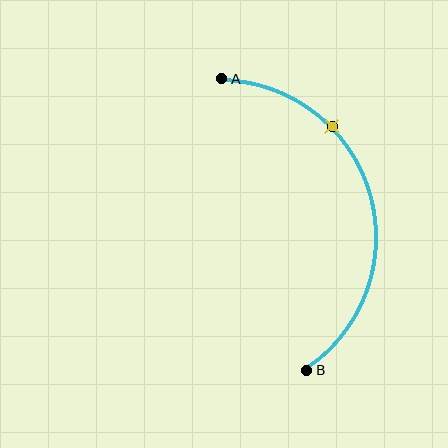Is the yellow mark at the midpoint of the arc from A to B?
No. The yellow mark lies on the arc but is closer to endpoint A. The arc midpoint would be at the point on the curve equidistant along the arc from both A and B.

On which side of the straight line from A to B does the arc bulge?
The arc bulges to the right of the straight line connecting A and B.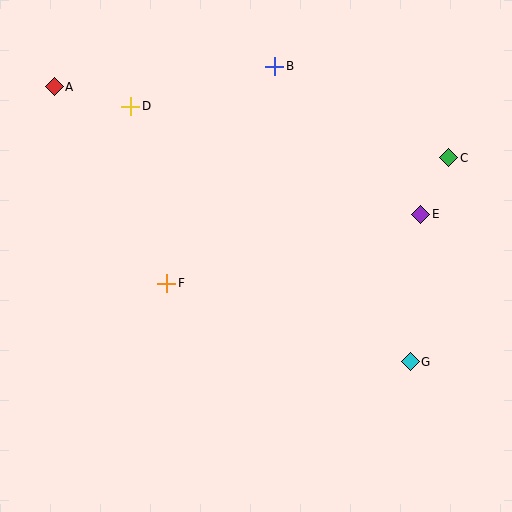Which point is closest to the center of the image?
Point F at (167, 283) is closest to the center.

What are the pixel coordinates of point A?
Point A is at (54, 87).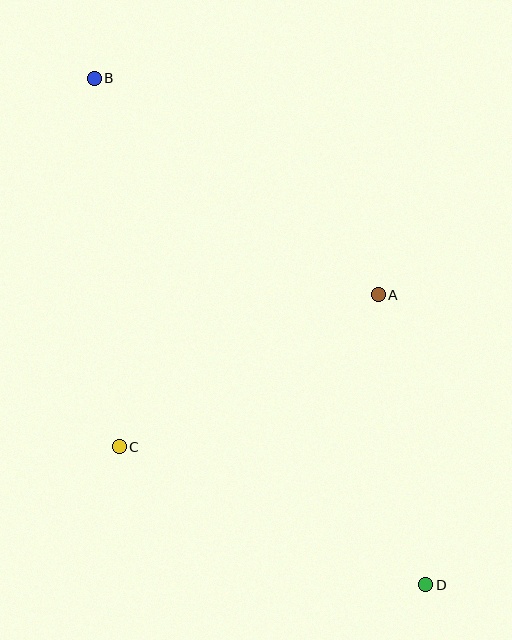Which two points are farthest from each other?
Points B and D are farthest from each other.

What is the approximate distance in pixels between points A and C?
The distance between A and C is approximately 300 pixels.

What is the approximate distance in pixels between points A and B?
The distance between A and B is approximately 357 pixels.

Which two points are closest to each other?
Points A and D are closest to each other.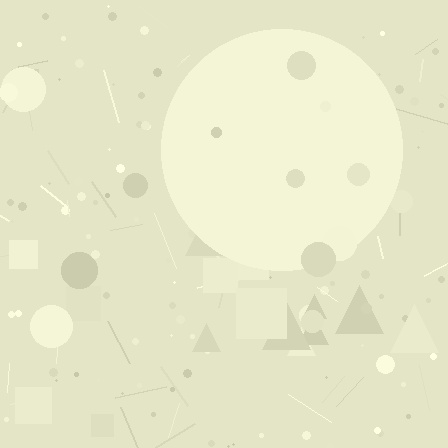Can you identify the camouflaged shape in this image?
The camouflaged shape is a circle.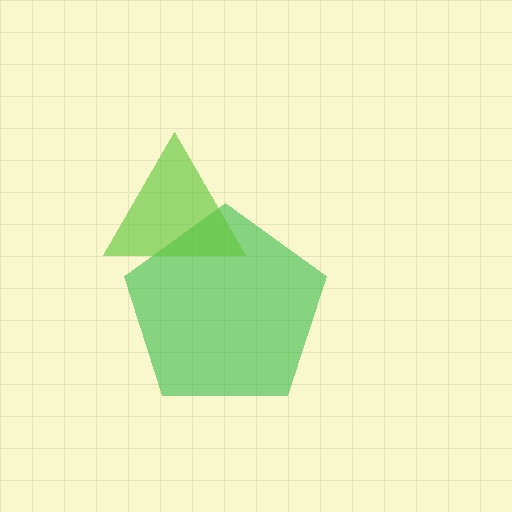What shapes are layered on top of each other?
The layered shapes are: a green pentagon, a lime triangle.